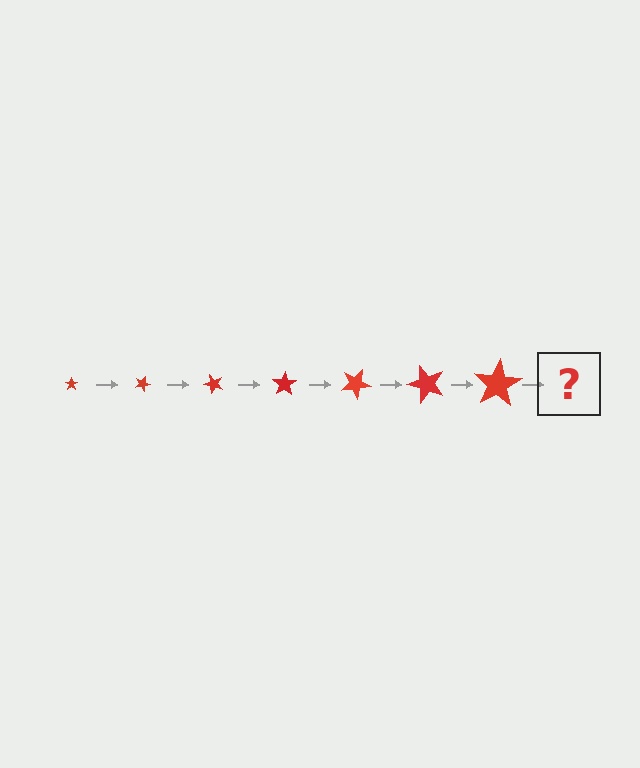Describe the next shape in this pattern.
It should be a star, larger than the previous one and rotated 175 degrees from the start.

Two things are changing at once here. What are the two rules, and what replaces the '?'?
The two rules are that the star grows larger each step and it rotates 25 degrees each step. The '?' should be a star, larger than the previous one and rotated 175 degrees from the start.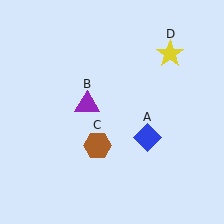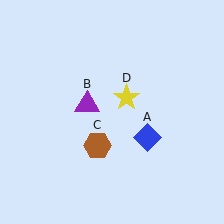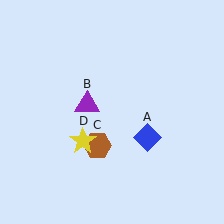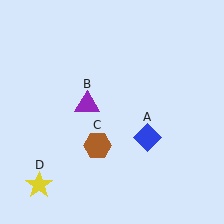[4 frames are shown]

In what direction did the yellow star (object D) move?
The yellow star (object D) moved down and to the left.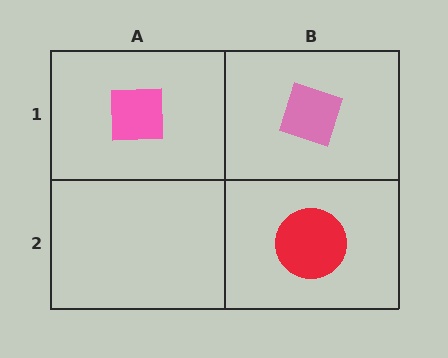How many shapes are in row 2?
1 shape.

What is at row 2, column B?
A red circle.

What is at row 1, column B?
A pink diamond.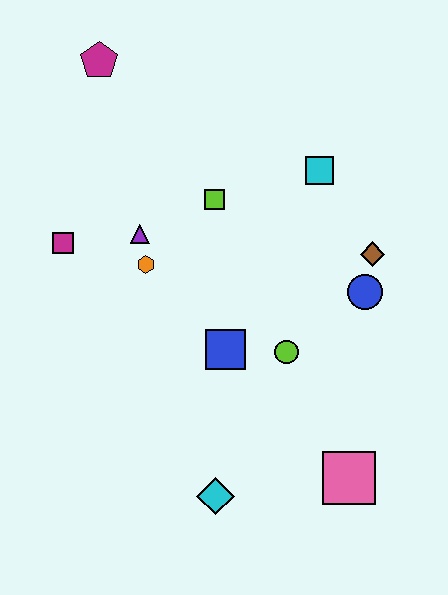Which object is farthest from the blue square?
The magenta pentagon is farthest from the blue square.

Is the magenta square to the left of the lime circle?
Yes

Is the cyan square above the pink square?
Yes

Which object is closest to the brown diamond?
The blue circle is closest to the brown diamond.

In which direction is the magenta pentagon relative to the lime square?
The magenta pentagon is above the lime square.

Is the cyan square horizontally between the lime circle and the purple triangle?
No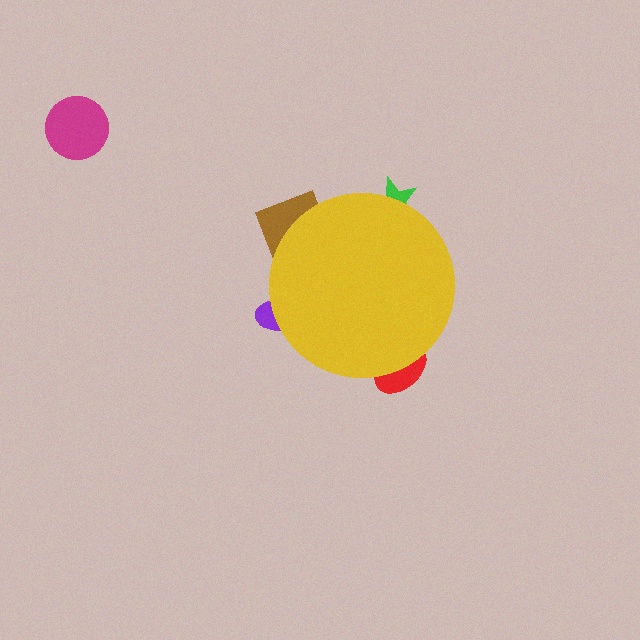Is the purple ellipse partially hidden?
Yes, the purple ellipse is partially hidden behind the yellow circle.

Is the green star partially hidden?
Yes, the green star is partially hidden behind the yellow circle.